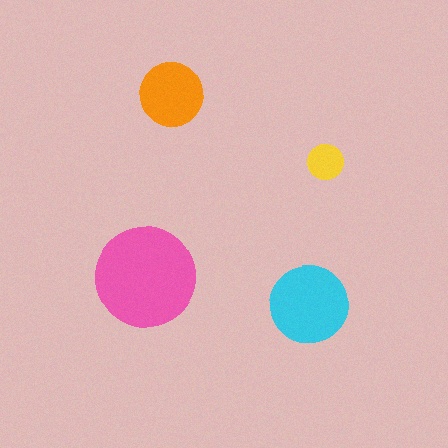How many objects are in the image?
There are 4 objects in the image.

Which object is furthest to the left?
The pink circle is leftmost.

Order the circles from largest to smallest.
the pink one, the cyan one, the orange one, the yellow one.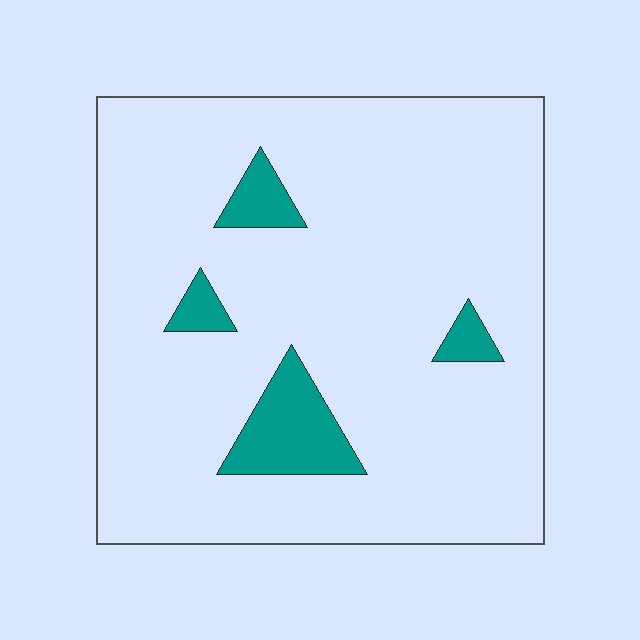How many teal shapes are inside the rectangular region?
4.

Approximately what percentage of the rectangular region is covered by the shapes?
Approximately 10%.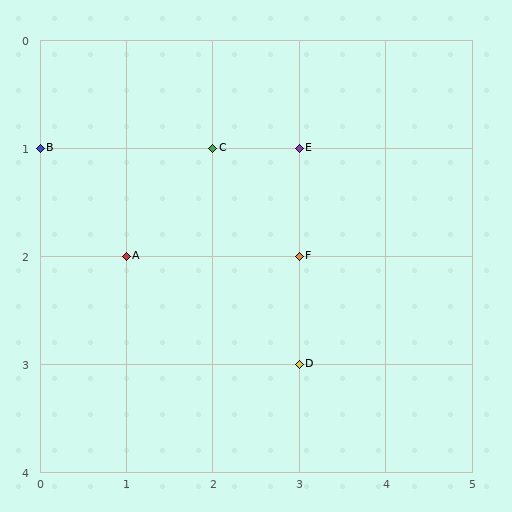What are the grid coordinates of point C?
Point C is at grid coordinates (2, 1).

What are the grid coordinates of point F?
Point F is at grid coordinates (3, 2).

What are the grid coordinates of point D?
Point D is at grid coordinates (3, 3).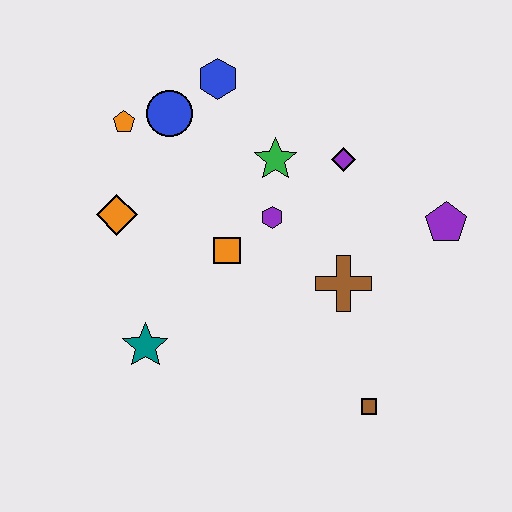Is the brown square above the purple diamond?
No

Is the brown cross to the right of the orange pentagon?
Yes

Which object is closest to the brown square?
The brown cross is closest to the brown square.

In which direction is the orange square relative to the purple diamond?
The orange square is to the left of the purple diamond.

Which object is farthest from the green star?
The brown square is farthest from the green star.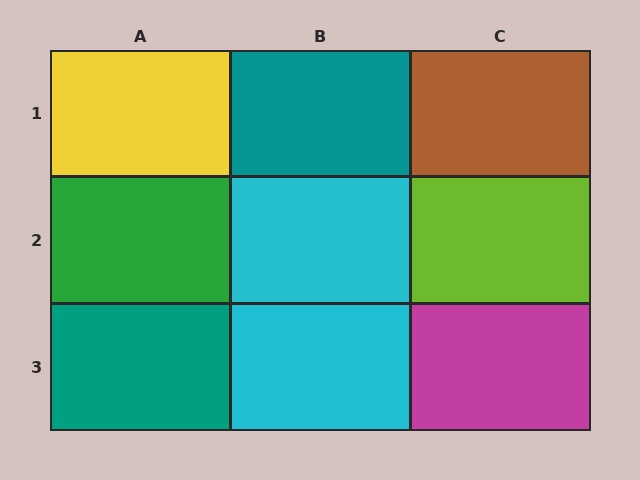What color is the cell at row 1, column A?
Yellow.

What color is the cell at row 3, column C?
Magenta.